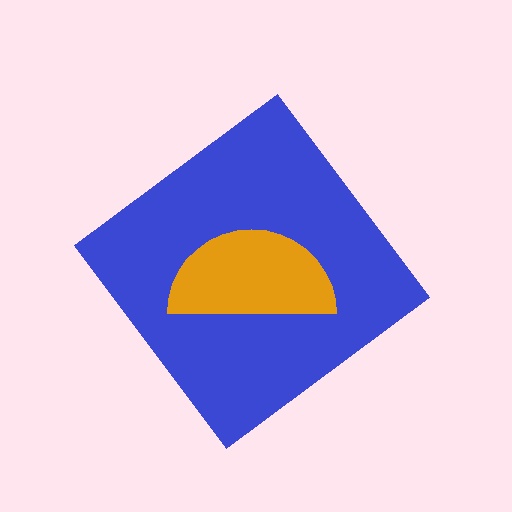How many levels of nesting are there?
2.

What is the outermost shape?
The blue diamond.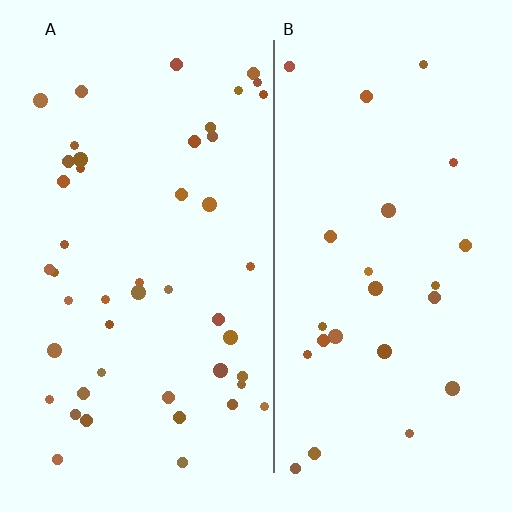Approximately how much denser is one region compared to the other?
Approximately 1.9× — region A over region B.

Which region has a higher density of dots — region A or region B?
A (the left).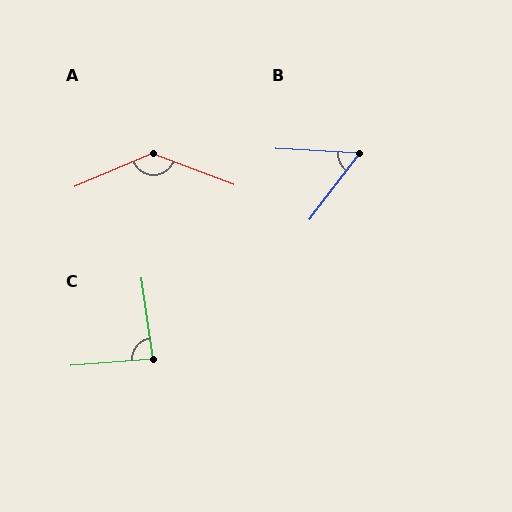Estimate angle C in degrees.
Approximately 86 degrees.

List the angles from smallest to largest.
B (56°), C (86°), A (136°).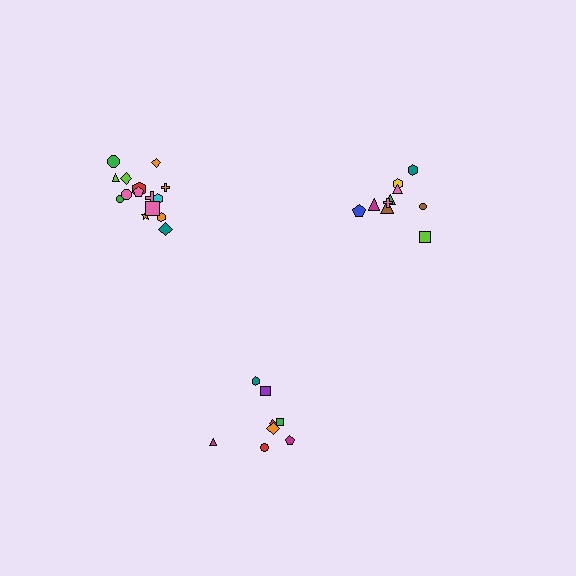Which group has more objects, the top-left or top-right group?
The top-left group.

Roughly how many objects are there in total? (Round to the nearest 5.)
Roughly 35 objects in total.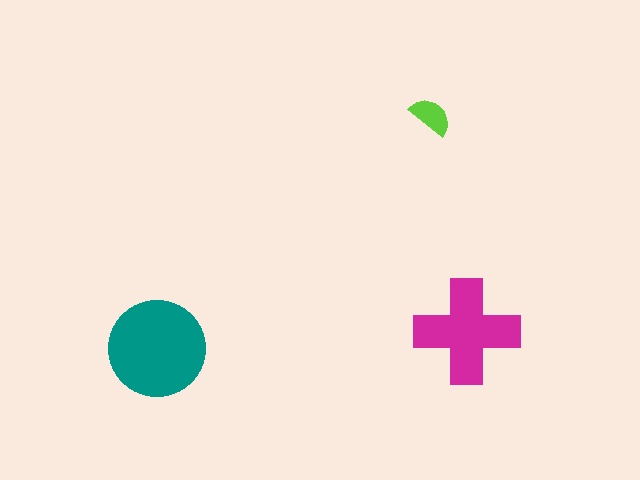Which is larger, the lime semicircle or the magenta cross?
The magenta cross.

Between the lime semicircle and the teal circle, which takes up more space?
The teal circle.